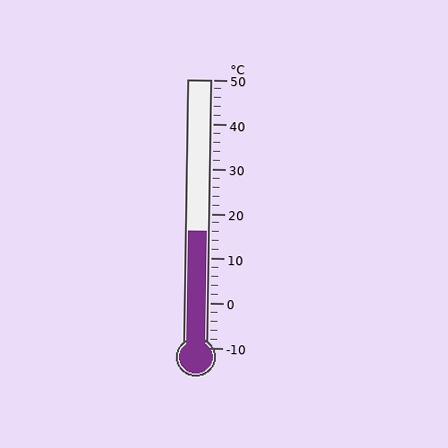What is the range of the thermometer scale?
The thermometer scale ranges from -10°C to 50°C.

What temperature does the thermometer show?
The thermometer shows approximately 16°C.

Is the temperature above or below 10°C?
The temperature is above 10°C.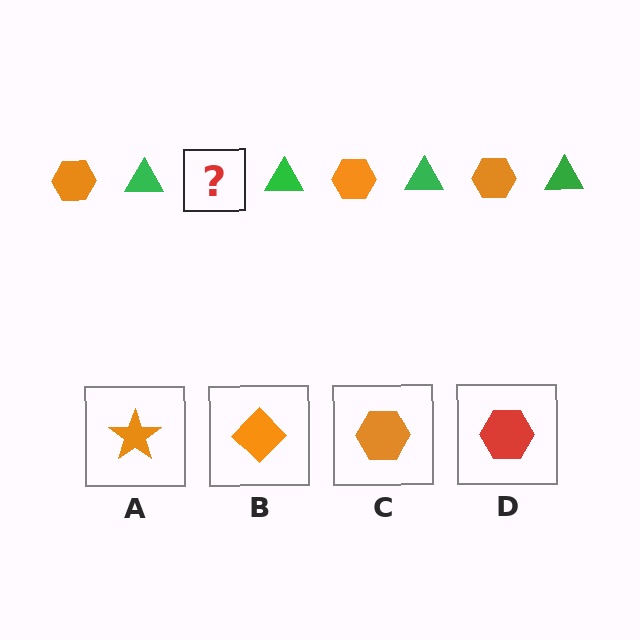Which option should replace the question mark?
Option C.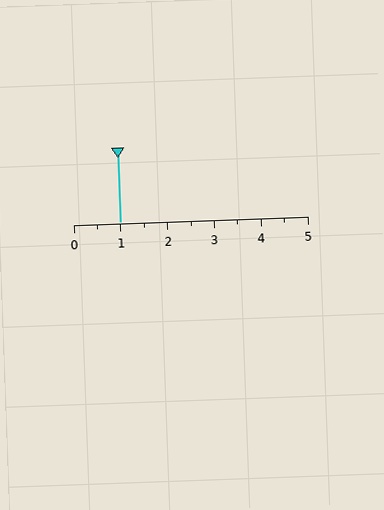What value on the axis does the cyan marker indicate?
The marker indicates approximately 1.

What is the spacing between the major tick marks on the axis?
The major ticks are spaced 1 apart.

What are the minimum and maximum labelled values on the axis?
The axis runs from 0 to 5.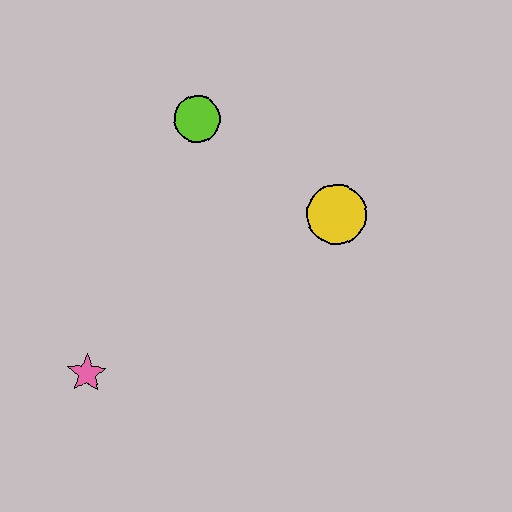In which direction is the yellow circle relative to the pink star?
The yellow circle is to the right of the pink star.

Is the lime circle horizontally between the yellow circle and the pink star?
Yes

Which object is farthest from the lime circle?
The pink star is farthest from the lime circle.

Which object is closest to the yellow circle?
The lime circle is closest to the yellow circle.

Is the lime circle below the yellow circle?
No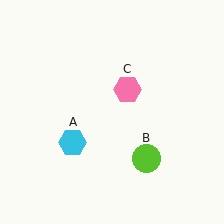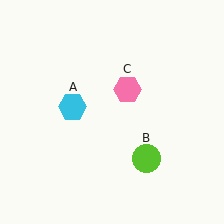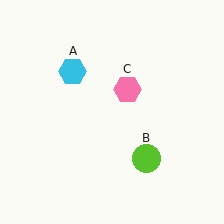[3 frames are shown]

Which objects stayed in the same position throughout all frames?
Lime circle (object B) and pink hexagon (object C) remained stationary.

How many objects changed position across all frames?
1 object changed position: cyan hexagon (object A).